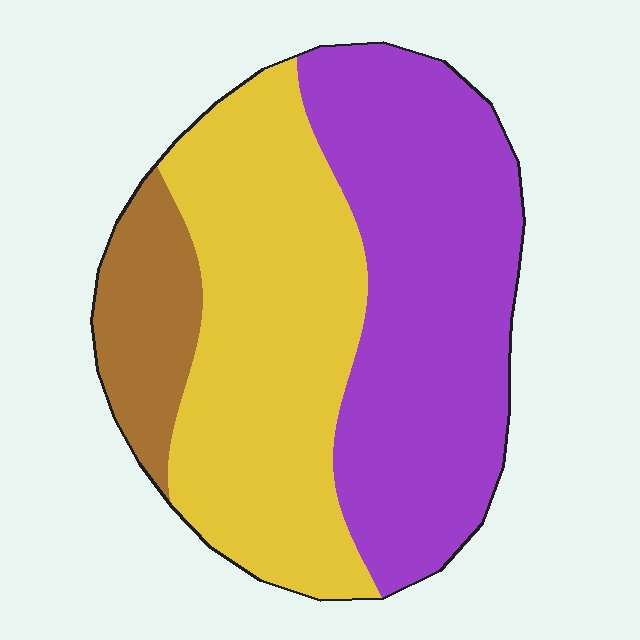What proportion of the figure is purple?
Purple covers about 45% of the figure.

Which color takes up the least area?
Brown, at roughly 10%.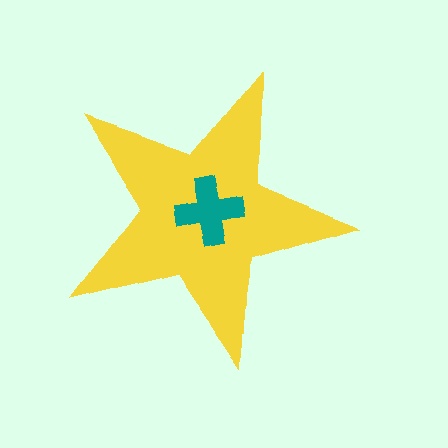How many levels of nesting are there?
2.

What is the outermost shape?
The yellow star.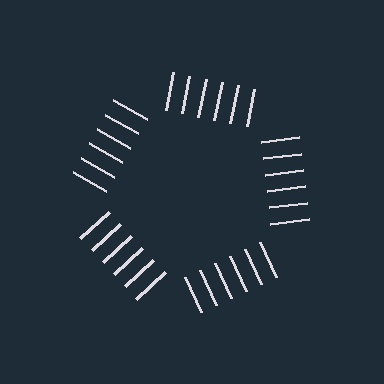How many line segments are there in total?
30 — 6 along each of the 5 edges.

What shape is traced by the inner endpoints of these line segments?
An illusory pentagon — the line segments terminate on its edges but no continuous stroke is drawn.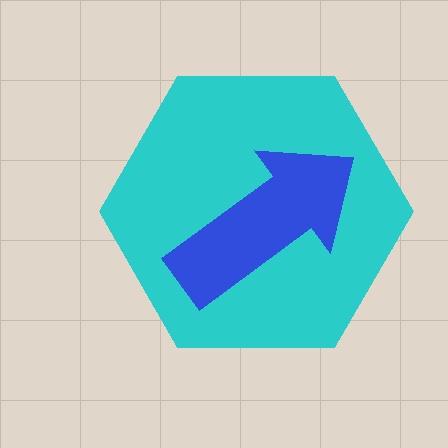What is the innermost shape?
The blue arrow.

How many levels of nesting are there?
2.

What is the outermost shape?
The cyan hexagon.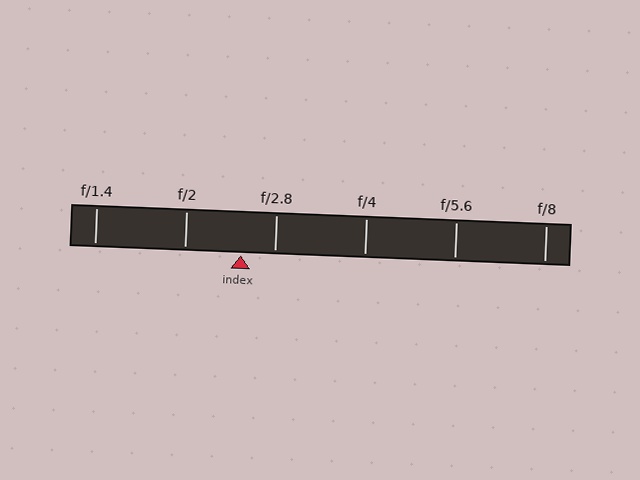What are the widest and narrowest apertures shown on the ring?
The widest aperture shown is f/1.4 and the narrowest is f/8.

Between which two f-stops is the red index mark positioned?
The index mark is between f/2 and f/2.8.